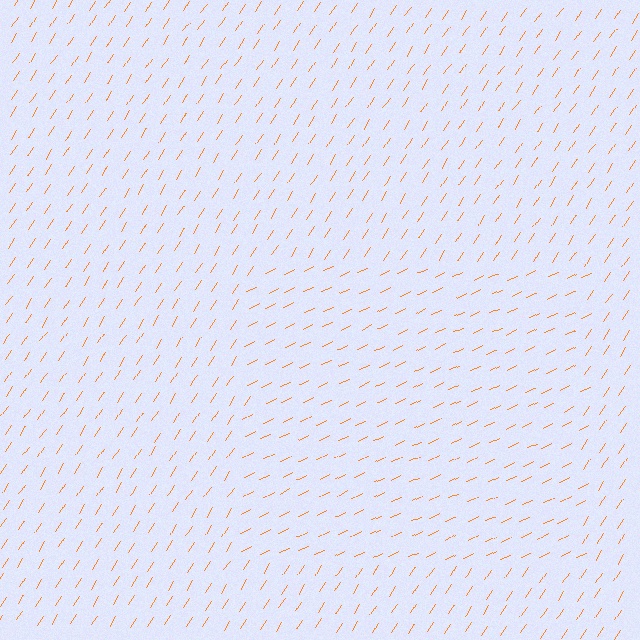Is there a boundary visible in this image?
Yes, there is a texture boundary formed by a change in line orientation.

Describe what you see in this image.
The image is filled with small orange line segments. A rectangle region in the image has lines oriented differently from the surrounding lines, creating a visible texture boundary.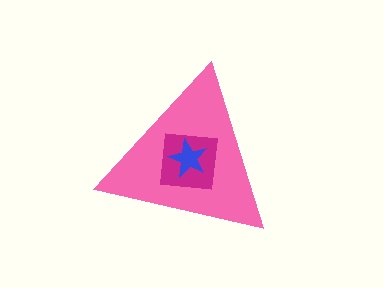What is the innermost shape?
The blue star.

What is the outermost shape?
The pink triangle.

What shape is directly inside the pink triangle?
The magenta square.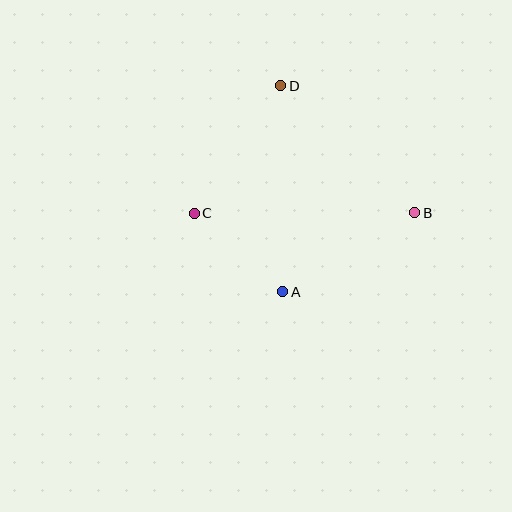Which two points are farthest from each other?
Points B and C are farthest from each other.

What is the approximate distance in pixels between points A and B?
The distance between A and B is approximately 154 pixels.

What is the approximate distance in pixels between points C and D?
The distance between C and D is approximately 154 pixels.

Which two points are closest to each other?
Points A and C are closest to each other.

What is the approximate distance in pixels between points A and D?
The distance between A and D is approximately 206 pixels.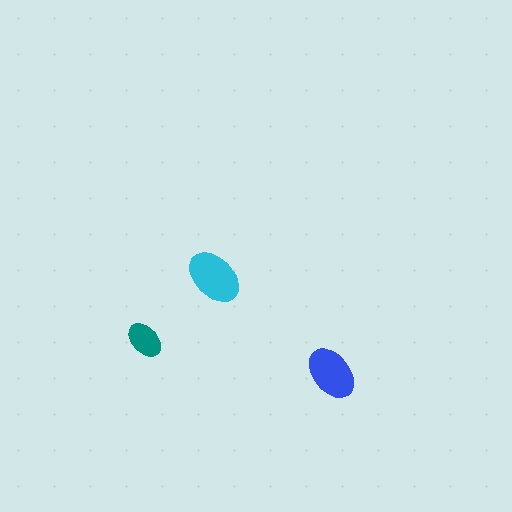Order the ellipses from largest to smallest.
the cyan one, the blue one, the teal one.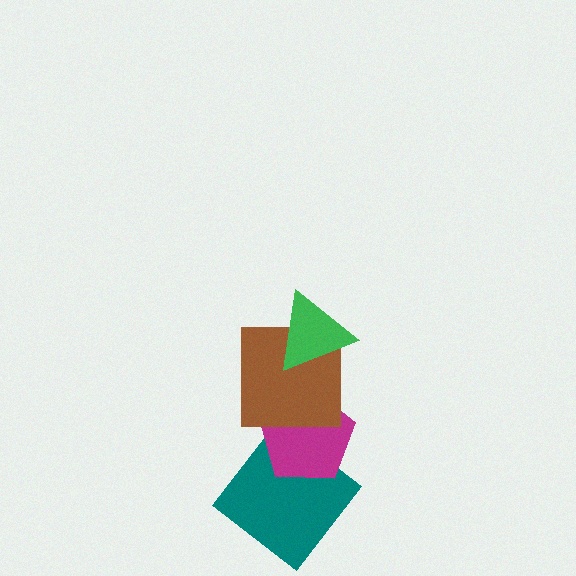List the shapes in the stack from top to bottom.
From top to bottom: the green triangle, the brown square, the magenta pentagon, the teal diamond.